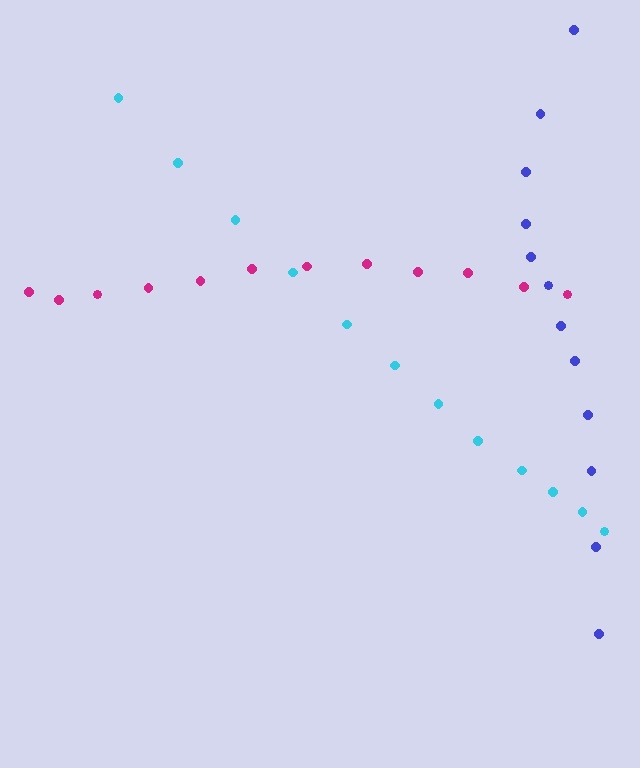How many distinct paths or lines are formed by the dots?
There are 3 distinct paths.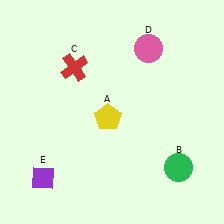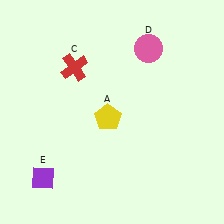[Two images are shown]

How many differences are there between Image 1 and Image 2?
There is 1 difference between the two images.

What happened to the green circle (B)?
The green circle (B) was removed in Image 2. It was in the bottom-right area of Image 1.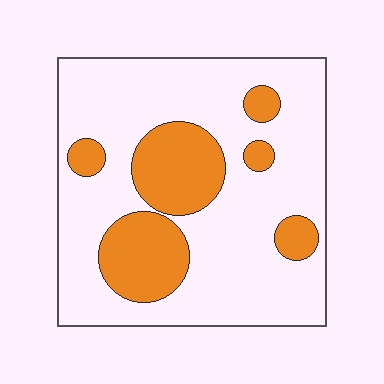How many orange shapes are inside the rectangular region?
6.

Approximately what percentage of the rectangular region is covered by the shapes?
Approximately 25%.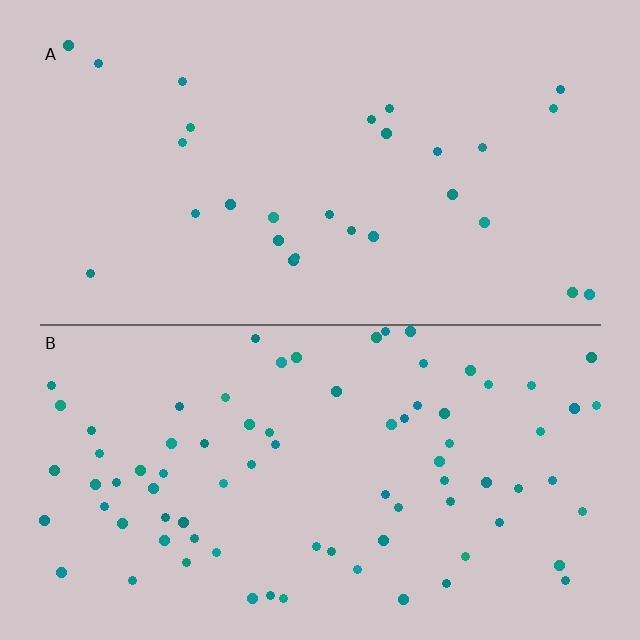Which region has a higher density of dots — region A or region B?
B (the bottom).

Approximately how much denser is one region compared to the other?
Approximately 2.9× — region B over region A.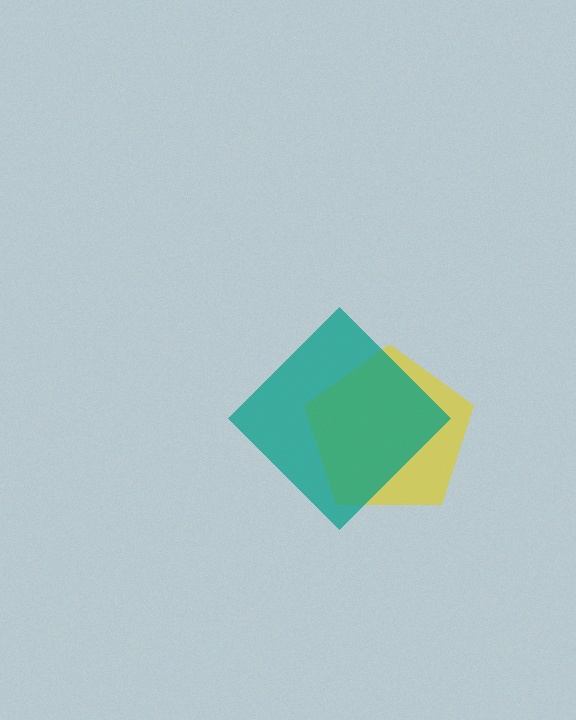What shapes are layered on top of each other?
The layered shapes are: a yellow pentagon, a teal diamond.